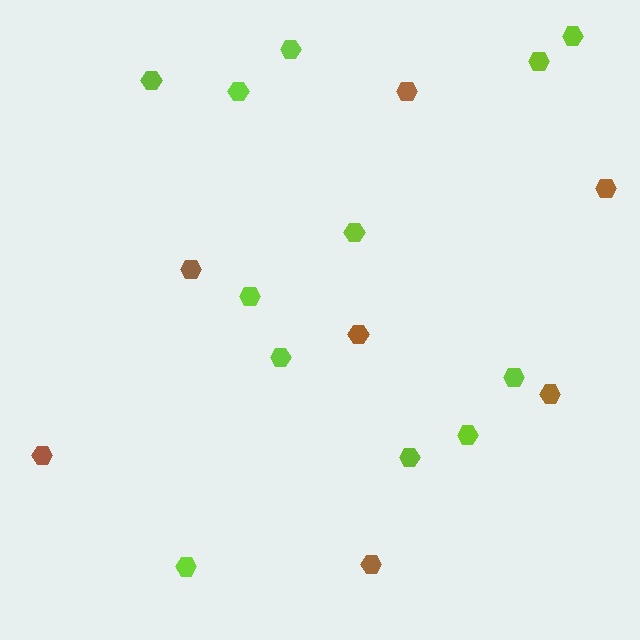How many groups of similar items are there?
There are 2 groups: one group of brown hexagons (7) and one group of lime hexagons (12).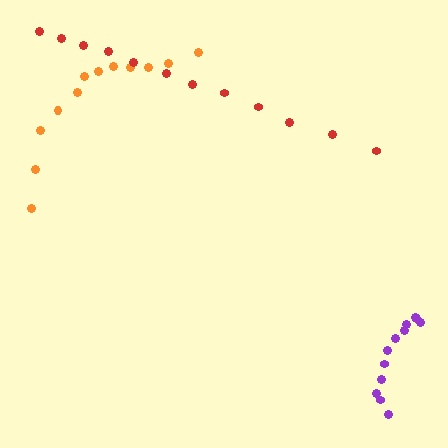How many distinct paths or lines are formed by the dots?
There are 3 distinct paths.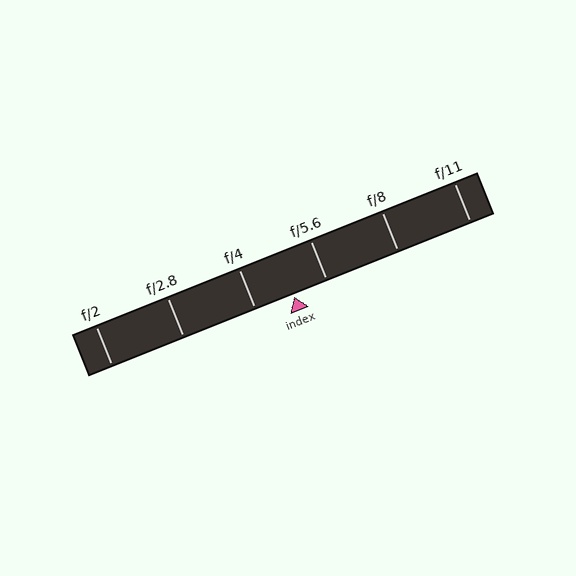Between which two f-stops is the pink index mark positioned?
The index mark is between f/4 and f/5.6.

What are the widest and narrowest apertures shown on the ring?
The widest aperture shown is f/2 and the narrowest is f/11.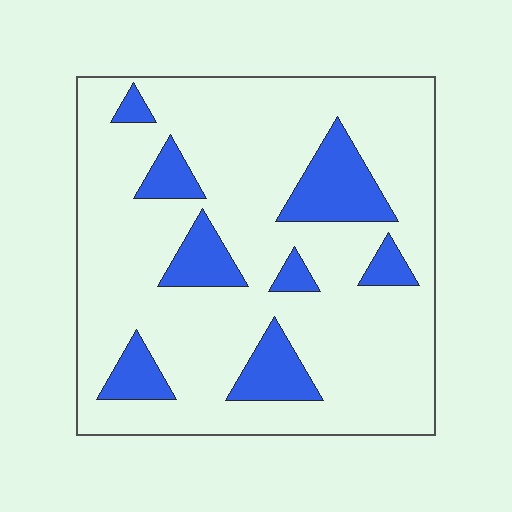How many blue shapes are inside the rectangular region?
8.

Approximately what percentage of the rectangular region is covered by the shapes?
Approximately 20%.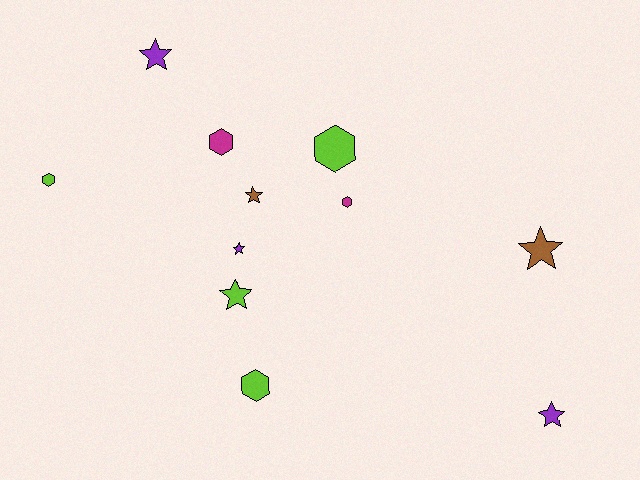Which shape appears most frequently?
Star, with 6 objects.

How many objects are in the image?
There are 11 objects.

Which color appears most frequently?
Lime, with 4 objects.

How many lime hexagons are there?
There are 3 lime hexagons.